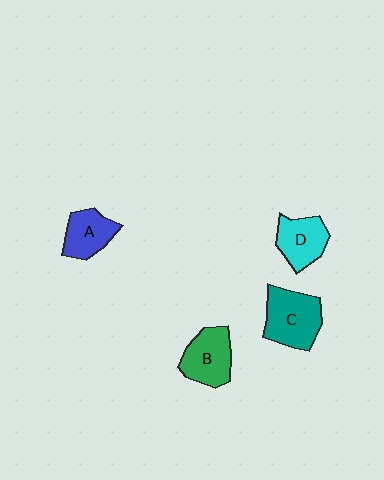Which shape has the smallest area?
Shape A (blue).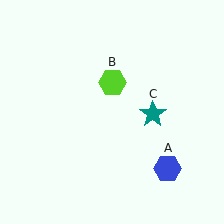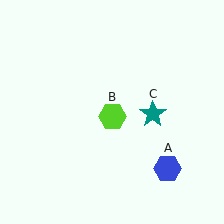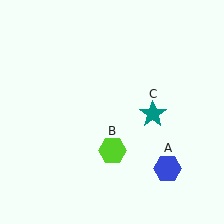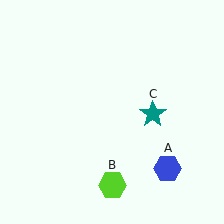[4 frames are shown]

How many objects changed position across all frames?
1 object changed position: lime hexagon (object B).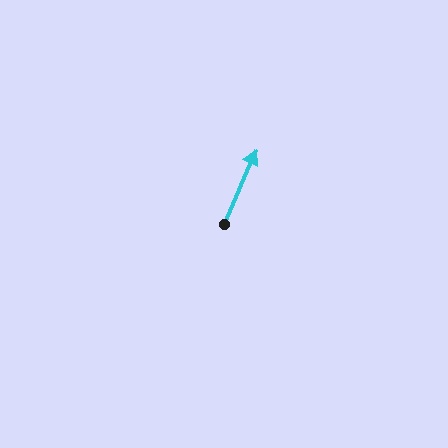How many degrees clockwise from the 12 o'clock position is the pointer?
Approximately 23 degrees.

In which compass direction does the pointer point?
Northeast.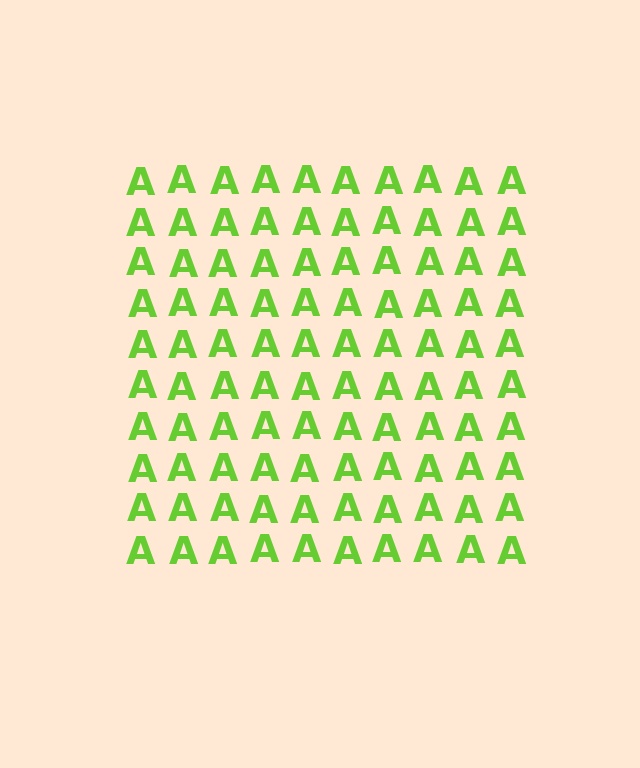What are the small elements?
The small elements are letter A's.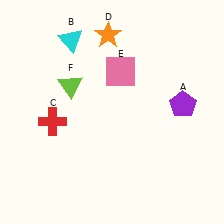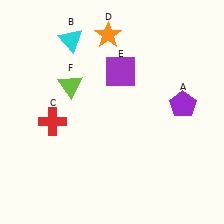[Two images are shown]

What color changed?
The square (E) changed from pink in Image 1 to purple in Image 2.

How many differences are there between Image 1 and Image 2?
There is 1 difference between the two images.